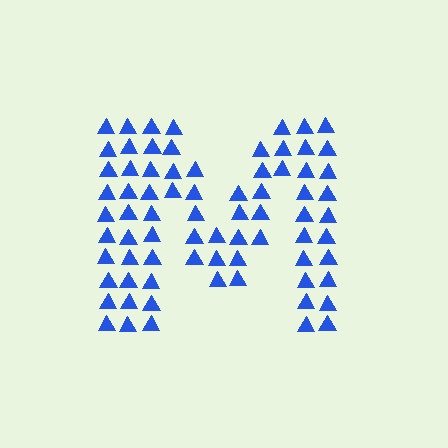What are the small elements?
The small elements are triangles.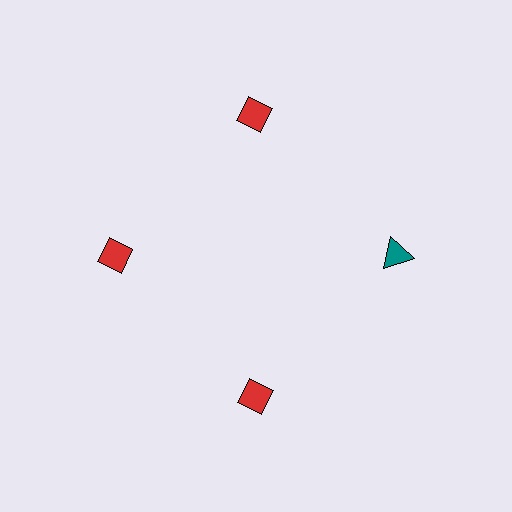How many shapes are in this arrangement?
There are 4 shapes arranged in a ring pattern.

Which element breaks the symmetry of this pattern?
The teal triangle at roughly the 3 o'clock position breaks the symmetry. All other shapes are red diamonds.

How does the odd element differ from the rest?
It differs in both color (teal instead of red) and shape (triangle instead of diamond).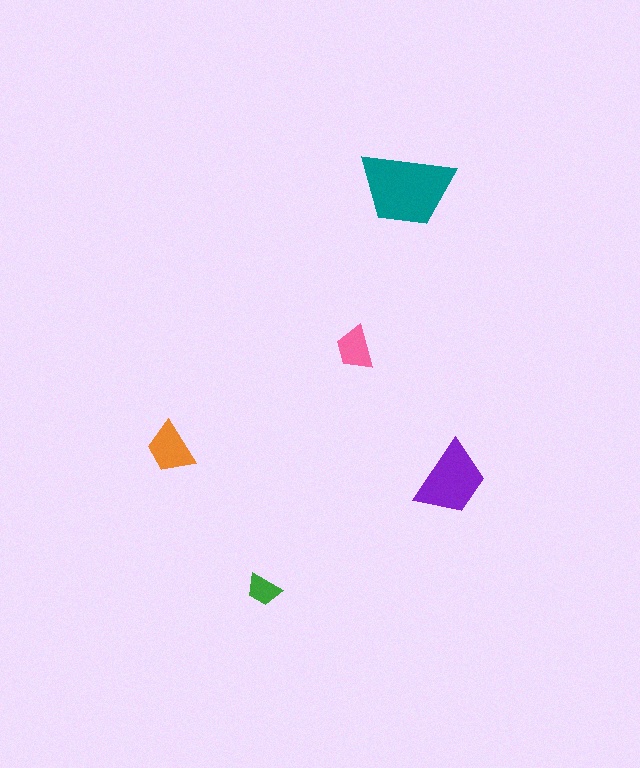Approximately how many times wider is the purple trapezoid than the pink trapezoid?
About 1.5 times wider.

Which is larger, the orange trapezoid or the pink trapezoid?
The orange one.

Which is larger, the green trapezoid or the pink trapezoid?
The pink one.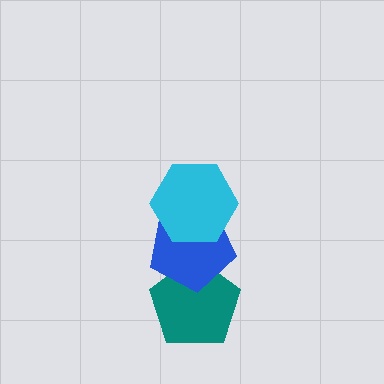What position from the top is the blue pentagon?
The blue pentagon is 2nd from the top.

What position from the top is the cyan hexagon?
The cyan hexagon is 1st from the top.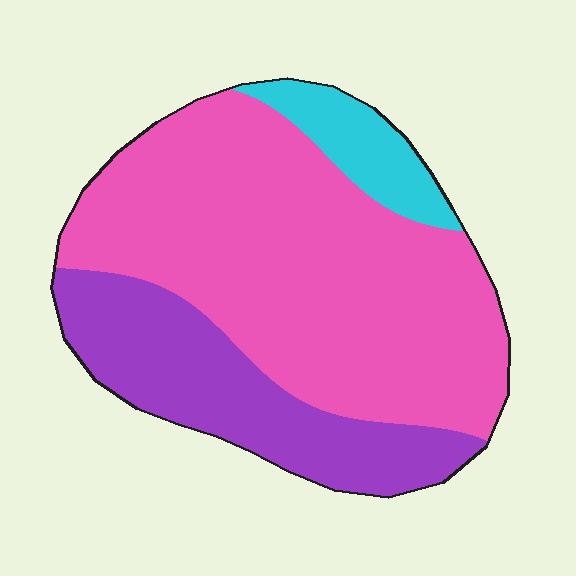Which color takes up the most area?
Pink, at roughly 65%.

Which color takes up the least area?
Cyan, at roughly 10%.